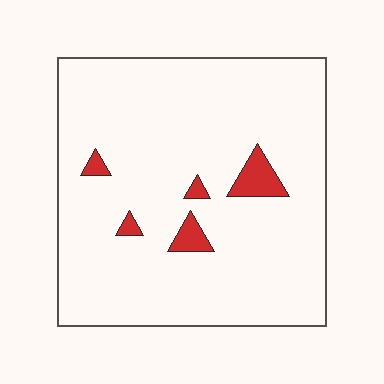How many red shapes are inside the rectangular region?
5.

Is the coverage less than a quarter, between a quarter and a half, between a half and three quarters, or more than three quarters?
Less than a quarter.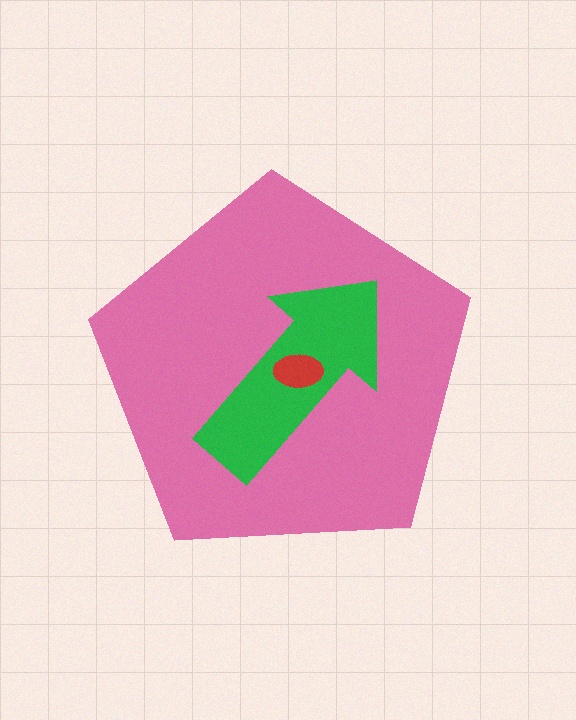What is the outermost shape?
The pink pentagon.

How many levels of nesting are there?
3.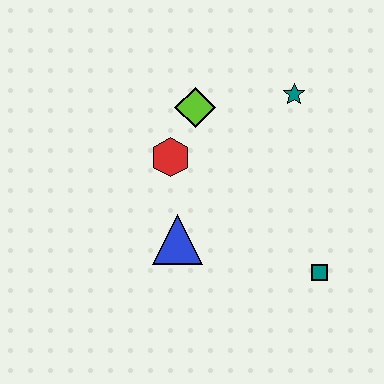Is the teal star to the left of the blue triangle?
No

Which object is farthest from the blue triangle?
The teal star is farthest from the blue triangle.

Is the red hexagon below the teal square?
No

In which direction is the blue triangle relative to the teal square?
The blue triangle is to the left of the teal square.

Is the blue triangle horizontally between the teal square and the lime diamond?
No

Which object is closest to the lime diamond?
The red hexagon is closest to the lime diamond.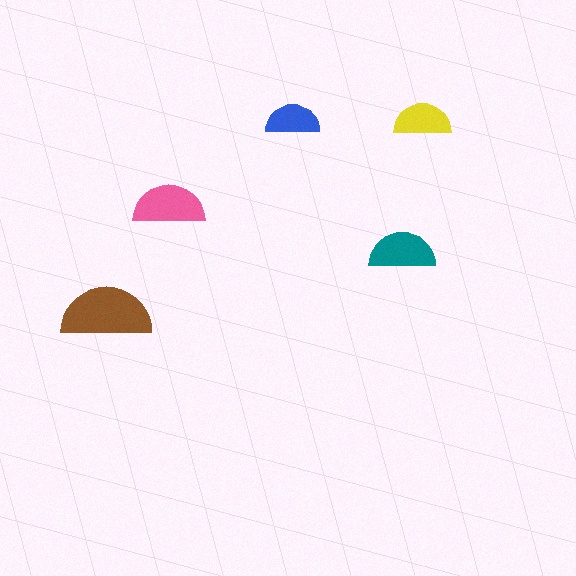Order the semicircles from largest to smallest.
the brown one, the pink one, the teal one, the yellow one, the blue one.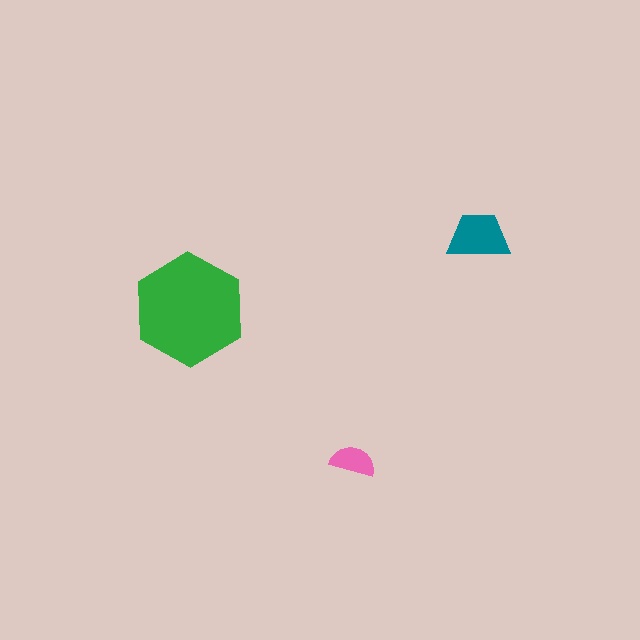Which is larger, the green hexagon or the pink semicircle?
The green hexagon.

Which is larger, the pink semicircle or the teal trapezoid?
The teal trapezoid.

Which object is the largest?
The green hexagon.